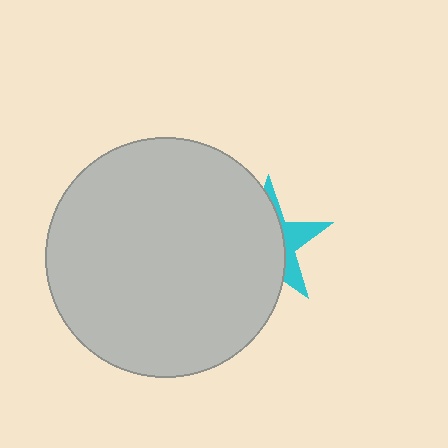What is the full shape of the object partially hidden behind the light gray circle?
The partially hidden object is a cyan star.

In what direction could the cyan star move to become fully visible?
The cyan star could move right. That would shift it out from behind the light gray circle entirely.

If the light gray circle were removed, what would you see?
You would see the complete cyan star.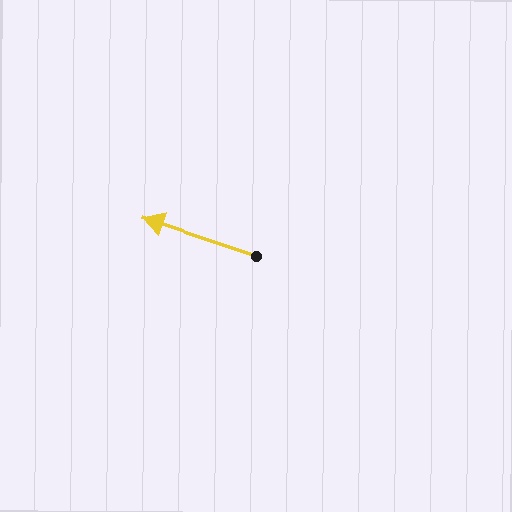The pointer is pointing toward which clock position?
Roughly 10 o'clock.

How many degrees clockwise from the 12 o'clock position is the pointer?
Approximately 288 degrees.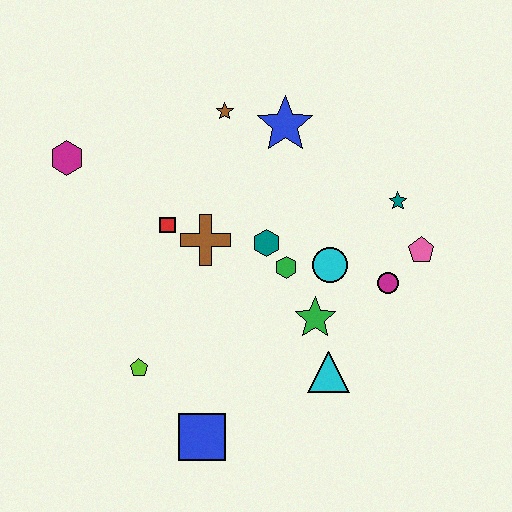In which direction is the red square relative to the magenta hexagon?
The red square is to the right of the magenta hexagon.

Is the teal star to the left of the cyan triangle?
No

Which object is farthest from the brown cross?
The pink pentagon is farthest from the brown cross.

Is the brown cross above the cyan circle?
Yes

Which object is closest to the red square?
The brown cross is closest to the red square.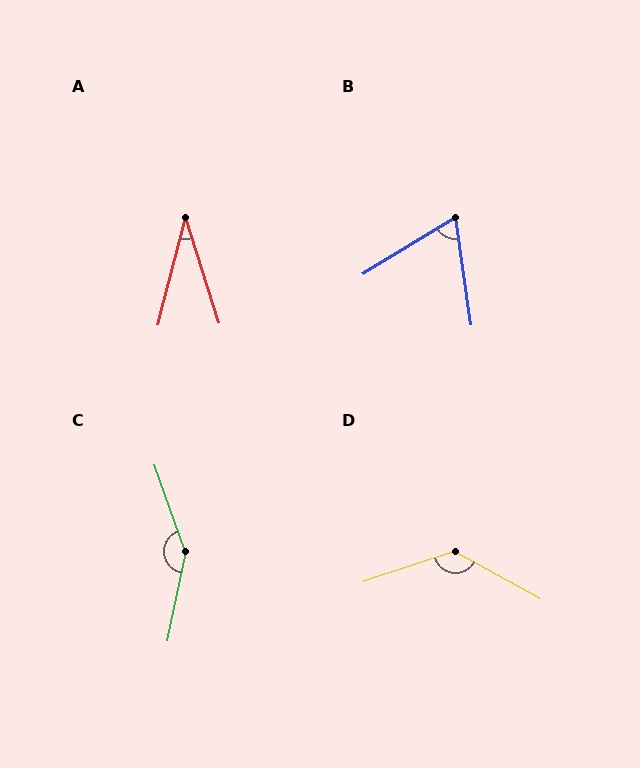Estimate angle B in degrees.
Approximately 67 degrees.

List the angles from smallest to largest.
A (32°), B (67°), D (133°), C (148°).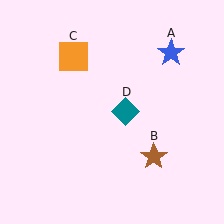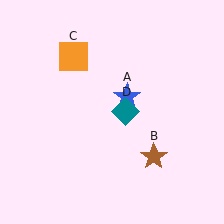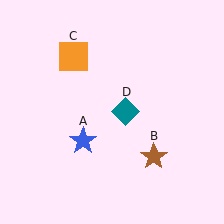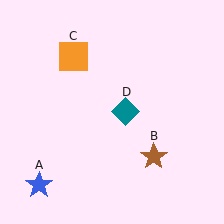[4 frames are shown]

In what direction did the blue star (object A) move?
The blue star (object A) moved down and to the left.